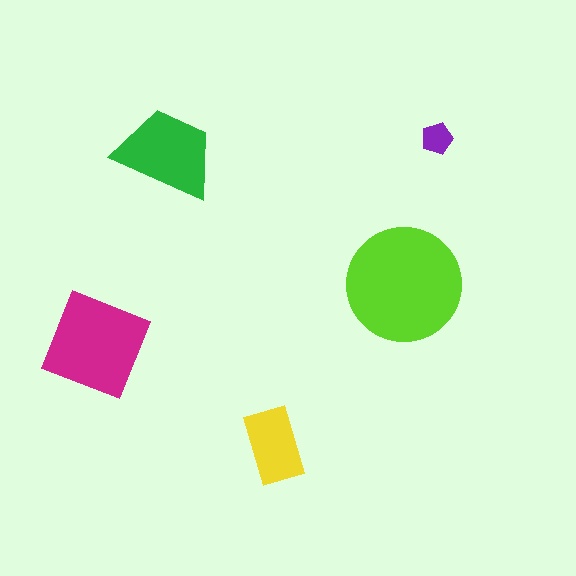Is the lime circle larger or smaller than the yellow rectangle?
Larger.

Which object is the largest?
The lime circle.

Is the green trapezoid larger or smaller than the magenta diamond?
Smaller.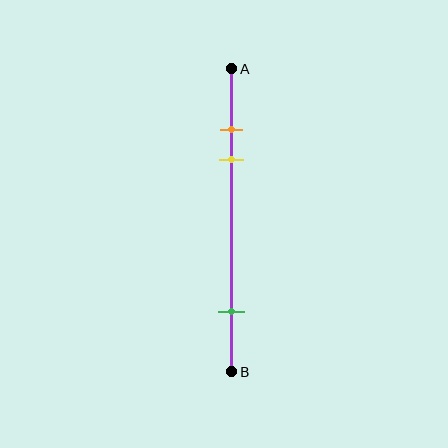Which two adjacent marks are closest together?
The orange and yellow marks are the closest adjacent pair.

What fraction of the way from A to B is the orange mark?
The orange mark is approximately 20% (0.2) of the way from A to B.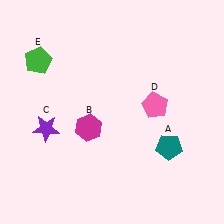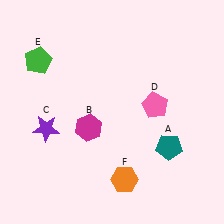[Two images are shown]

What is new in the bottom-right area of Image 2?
An orange hexagon (F) was added in the bottom-right area of Image 2.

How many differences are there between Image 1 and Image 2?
There is 1 difference between the two images.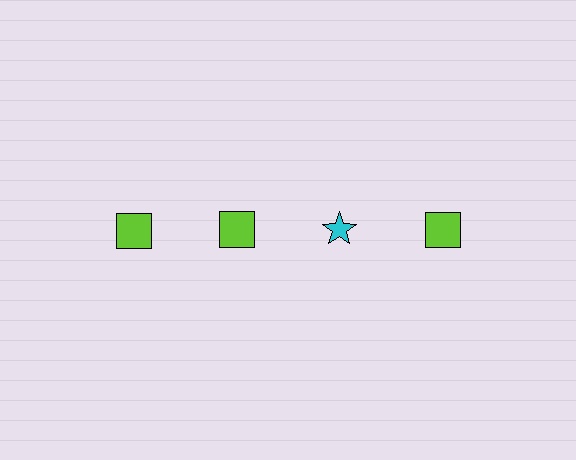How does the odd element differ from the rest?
It differs in both color (cyan instead of lime) and shape (star instead of square).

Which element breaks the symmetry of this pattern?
The cyan star in the top row, center column breaks the symmetry. All other shapes are lime squares.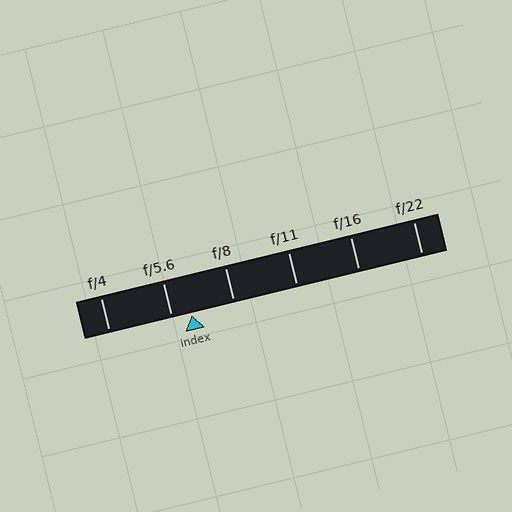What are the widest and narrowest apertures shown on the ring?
The widest aperture shown is f/4 and the narrowest is f/22.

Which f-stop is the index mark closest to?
The index mark is closest to f/5.6.